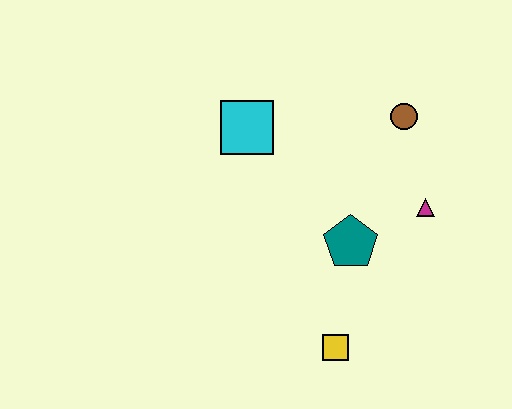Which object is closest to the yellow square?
The teal pentagon is closest to the yellow square.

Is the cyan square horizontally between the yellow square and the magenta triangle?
No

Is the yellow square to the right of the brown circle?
No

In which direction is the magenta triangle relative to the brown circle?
The magenta triangle is below the brown circle.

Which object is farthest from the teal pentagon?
The cyan square is farthest from the teal pentagon.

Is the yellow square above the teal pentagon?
No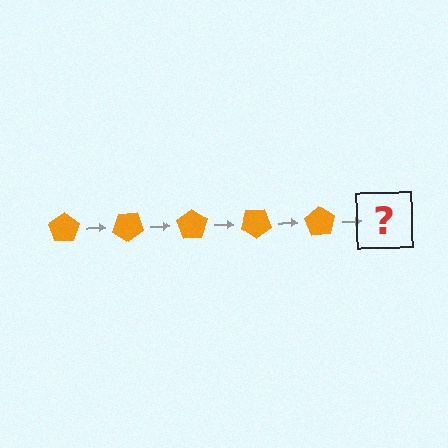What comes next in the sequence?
The next element should be an orange pentagon rotated 175 degrees.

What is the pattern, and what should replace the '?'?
The pattern is that the pentagon rotates 35 degrees each step. The '?' should be an orange pentagon rotated 175 degrees.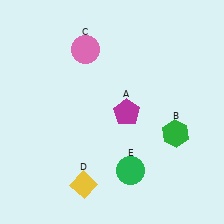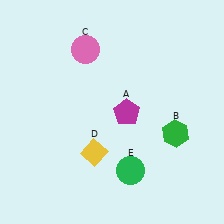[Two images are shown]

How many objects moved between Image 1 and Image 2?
1 object moved between the two images.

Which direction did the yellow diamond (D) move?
The yellow diamond (D) moved up.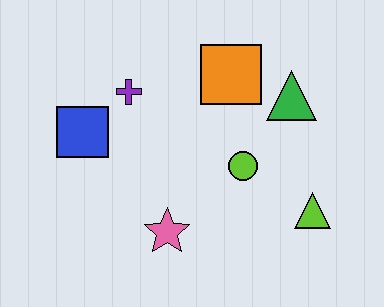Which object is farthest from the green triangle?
The blue square is farthest from the green triangle.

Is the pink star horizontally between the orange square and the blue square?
Yes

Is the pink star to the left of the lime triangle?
Yes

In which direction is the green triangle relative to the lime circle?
The green triangle is above the lime circle.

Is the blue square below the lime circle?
No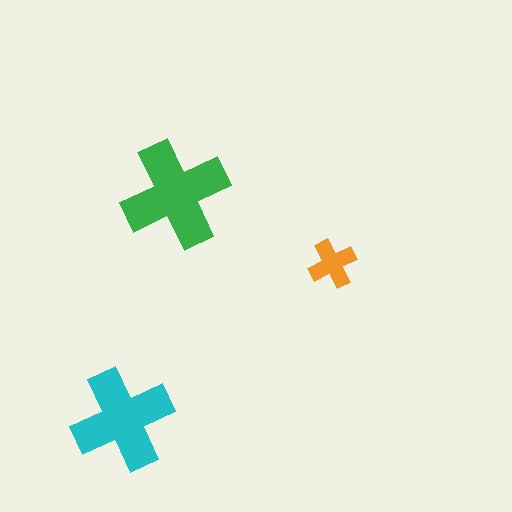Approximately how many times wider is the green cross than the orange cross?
About 2 times wider.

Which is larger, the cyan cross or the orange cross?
The cyan one.